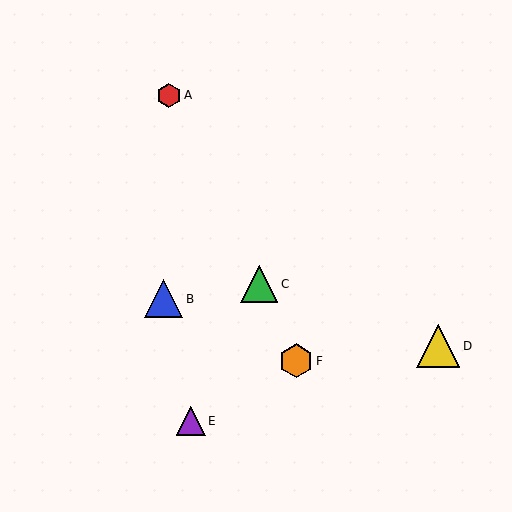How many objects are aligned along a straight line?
3 objects (A, C, F) are aligned along a straight line.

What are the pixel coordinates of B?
Object B is at (164, 299).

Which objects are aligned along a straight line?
Objects A, C, F are aligned along a straight line.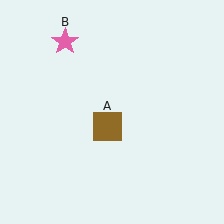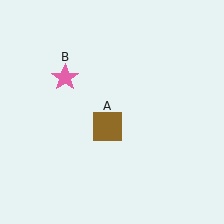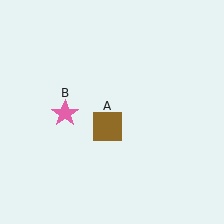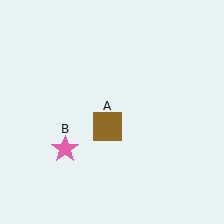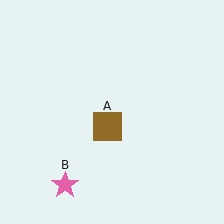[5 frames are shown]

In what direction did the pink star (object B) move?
The pink star (object B) moved down.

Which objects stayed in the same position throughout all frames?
Brown square (object A) remained stationary.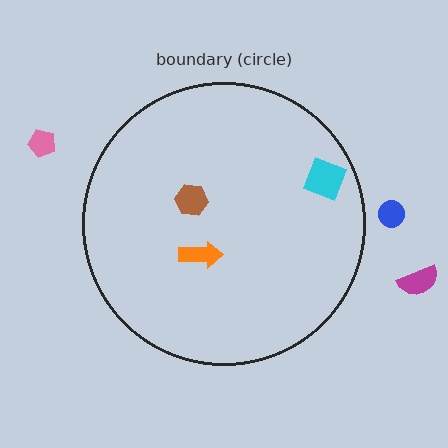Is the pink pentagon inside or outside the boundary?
Outside.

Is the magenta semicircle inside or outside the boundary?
Outside.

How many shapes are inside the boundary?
3 inside, 3 outside.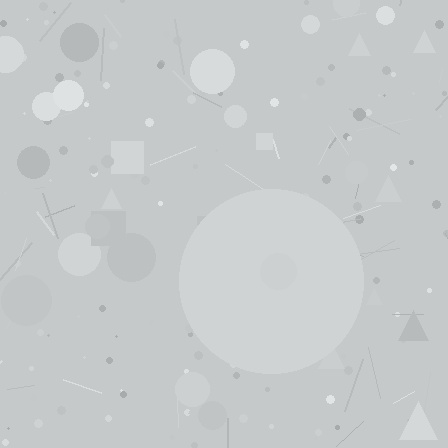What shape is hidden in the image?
A circle is hidden in the image.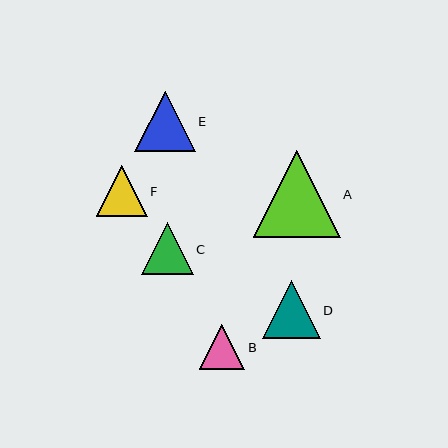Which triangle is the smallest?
Triangle B is the smallest with a size of approximately 45 pixels.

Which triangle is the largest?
Triangle A is the largest with a size of approximately 86 pixels.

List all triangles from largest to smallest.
From largest to smallest: A, E, D, C, F, B.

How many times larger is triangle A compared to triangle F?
Triangle A is approximately 1.7 times the size of triangle F.